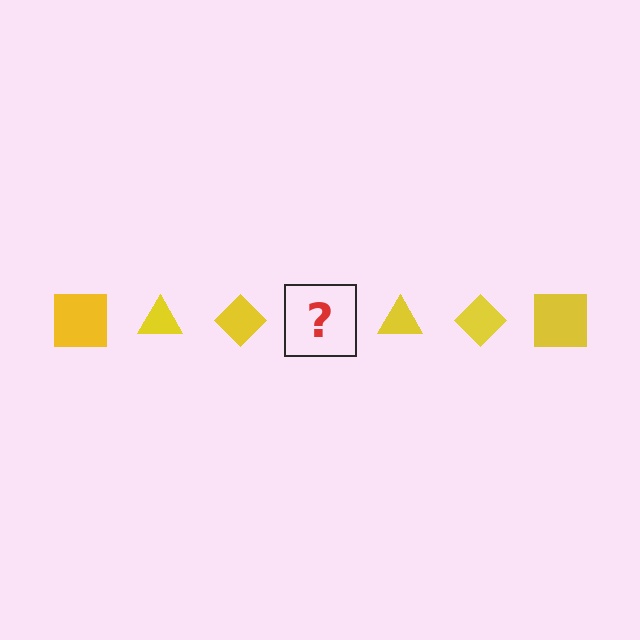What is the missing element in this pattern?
The missing element is a yellow square.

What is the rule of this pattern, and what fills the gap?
The rule is that the pattern cycles through square, triangle, diamond shapes in yellow. The gap should be filled with a yellow square.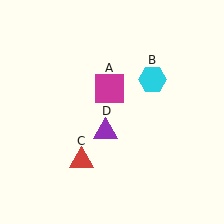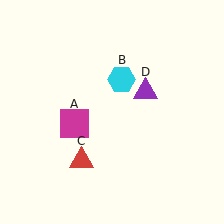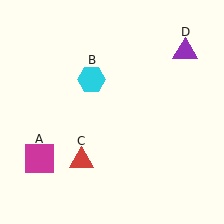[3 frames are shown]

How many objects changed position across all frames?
3 objects changed position: magenta square (object A), cyan hexagon (object B), purple triangle (object D).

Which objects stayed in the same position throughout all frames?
Red triangle (object C) remained stationary.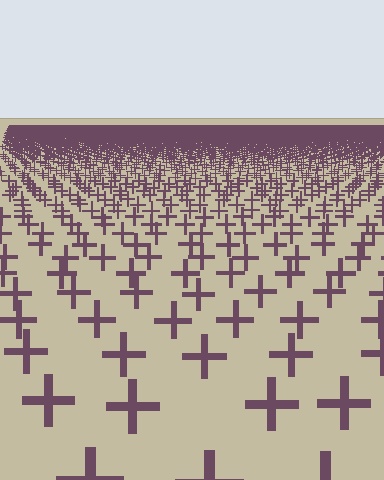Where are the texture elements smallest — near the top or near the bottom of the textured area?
Near the top.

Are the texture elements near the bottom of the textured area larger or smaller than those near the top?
Larger. Near the bottom, elements are closer to the viewer and appear at a bigger on-screen size.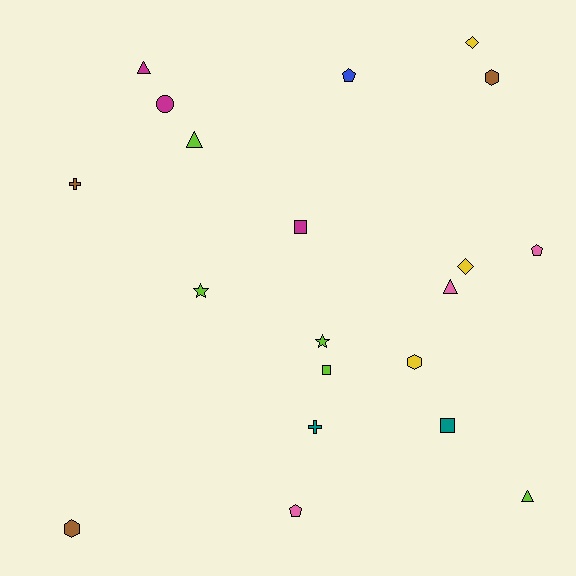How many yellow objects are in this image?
There are 3 yellow objects.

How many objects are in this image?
There are 20 objects.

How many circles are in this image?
There is 1 circle.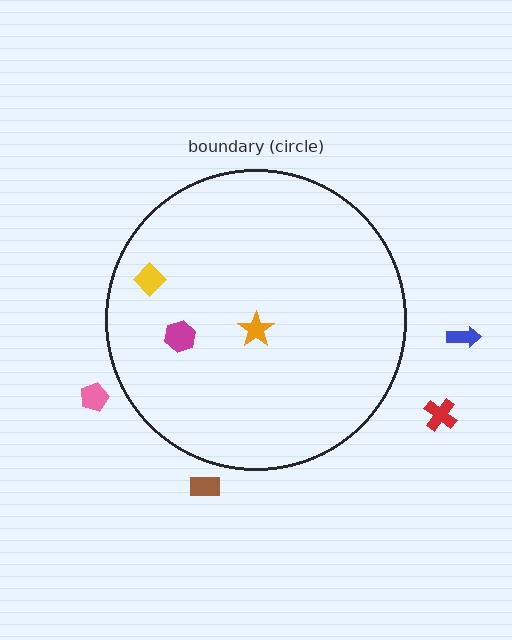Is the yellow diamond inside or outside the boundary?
Inside.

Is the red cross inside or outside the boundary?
Outside.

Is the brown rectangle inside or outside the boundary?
Outside.